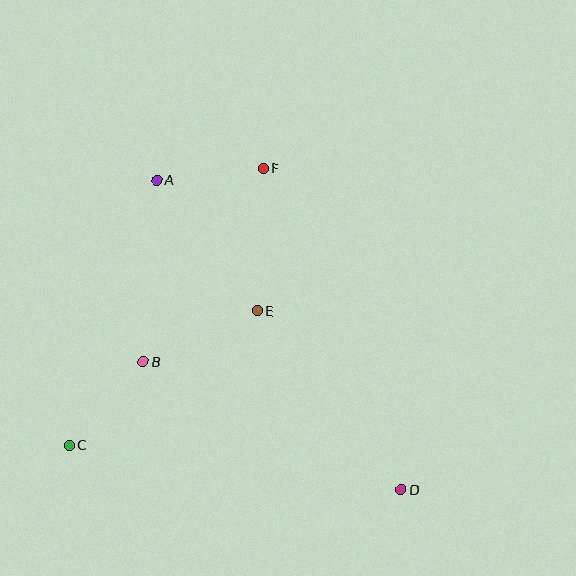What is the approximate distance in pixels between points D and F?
The distance between D and F is approximately 350 pixels.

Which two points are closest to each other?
Points A and F are closest to each other.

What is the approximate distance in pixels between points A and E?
The distance between A and E is approximately 165 pixels.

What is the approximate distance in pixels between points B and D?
The distance between B and D is approximately 288 pixels.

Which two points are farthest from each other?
Points A and D are farthest from each other.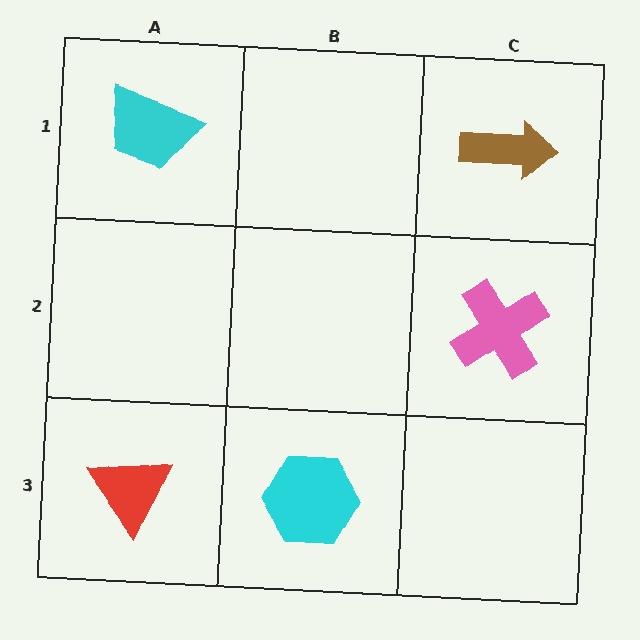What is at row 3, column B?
A cyan hexagon.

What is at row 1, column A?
A cyan trapezoid.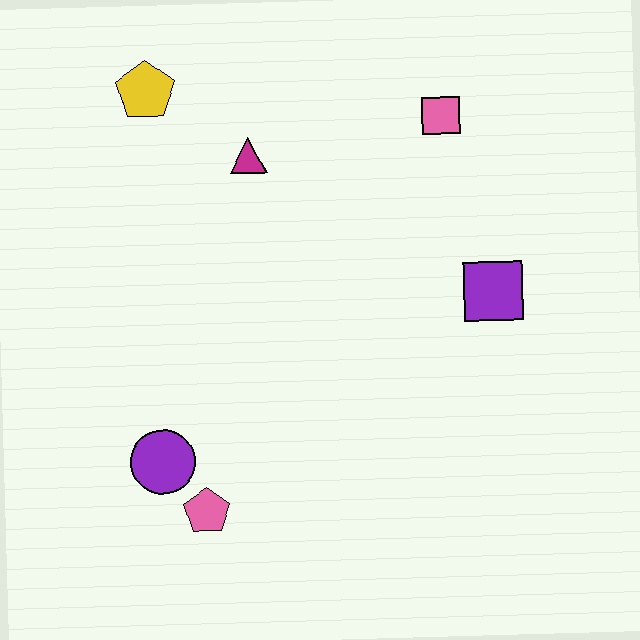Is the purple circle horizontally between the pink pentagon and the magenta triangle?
No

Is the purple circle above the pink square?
No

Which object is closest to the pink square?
The purple square is closest to the pink square.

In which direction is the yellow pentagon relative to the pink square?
The yellow pentagon is to the left of the pink square.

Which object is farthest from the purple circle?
The pink square is farthest from the purple circle.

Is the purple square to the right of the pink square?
Yes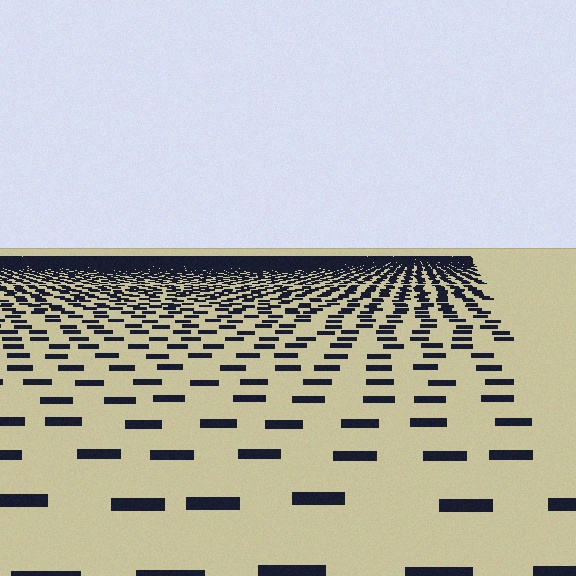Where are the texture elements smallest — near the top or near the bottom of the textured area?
Near the top.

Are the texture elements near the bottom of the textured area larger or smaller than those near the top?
Larger. Near the bottom, elements are closer to the viewer and appear at a bigger on-screen size.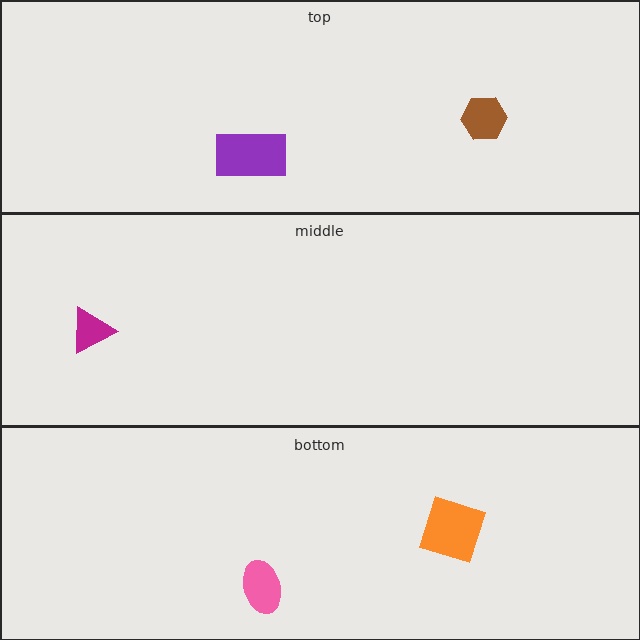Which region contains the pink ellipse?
The bottom region.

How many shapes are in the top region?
2.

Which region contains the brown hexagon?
The top region.